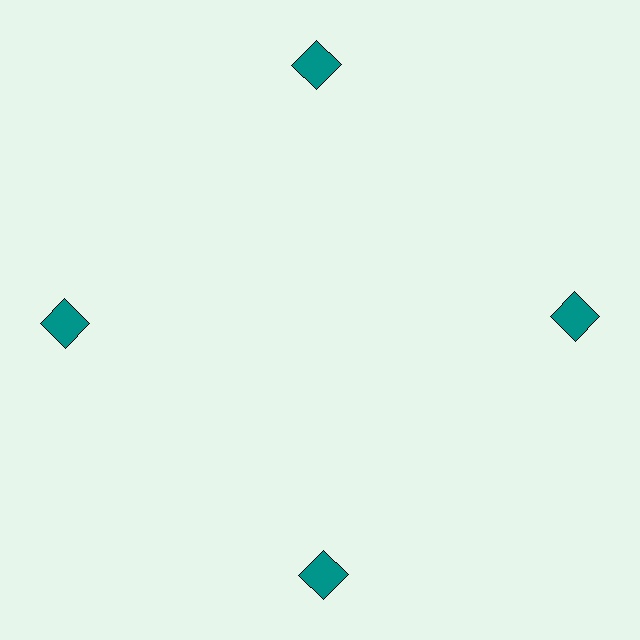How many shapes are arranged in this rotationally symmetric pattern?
There are 4 shapes, arranged in 4 groups of 1.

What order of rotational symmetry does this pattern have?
This pattern has 4-fold rotational symmetry.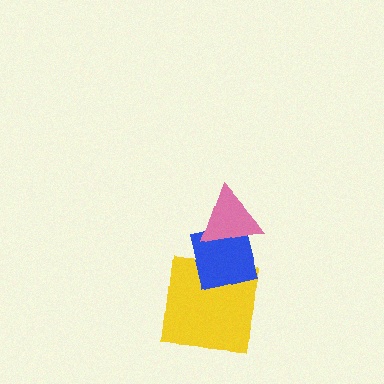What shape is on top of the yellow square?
The blue square is on top of the yellow square.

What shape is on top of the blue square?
The pink triangle is on top of the blue square.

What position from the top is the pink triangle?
The pink triangle is 1st from the top.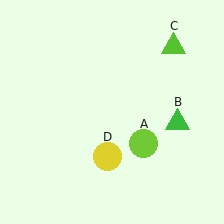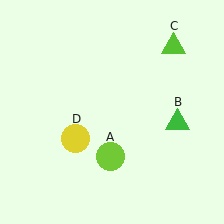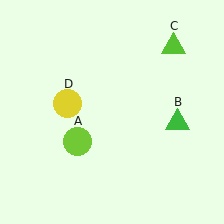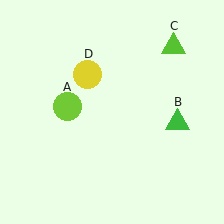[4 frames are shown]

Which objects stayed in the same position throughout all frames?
Green triangle (object B) and lime triangle (object C) remained stationary.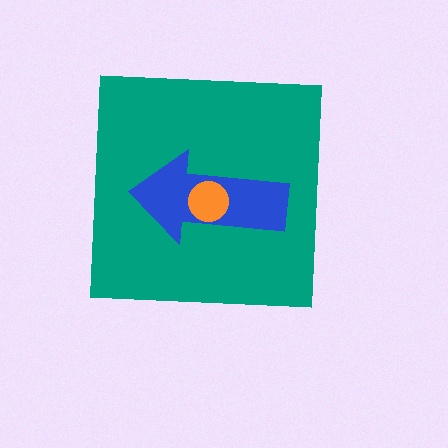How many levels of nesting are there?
3.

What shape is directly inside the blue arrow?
The orange circle.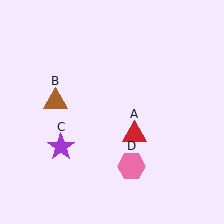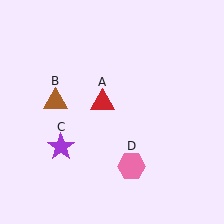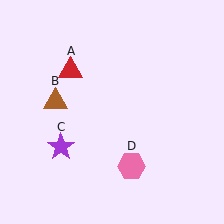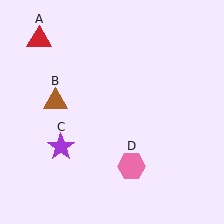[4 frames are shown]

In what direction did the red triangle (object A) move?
The red triangle (object A) moved up and to the left.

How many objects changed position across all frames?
1 object changed position: red triangle (object A).